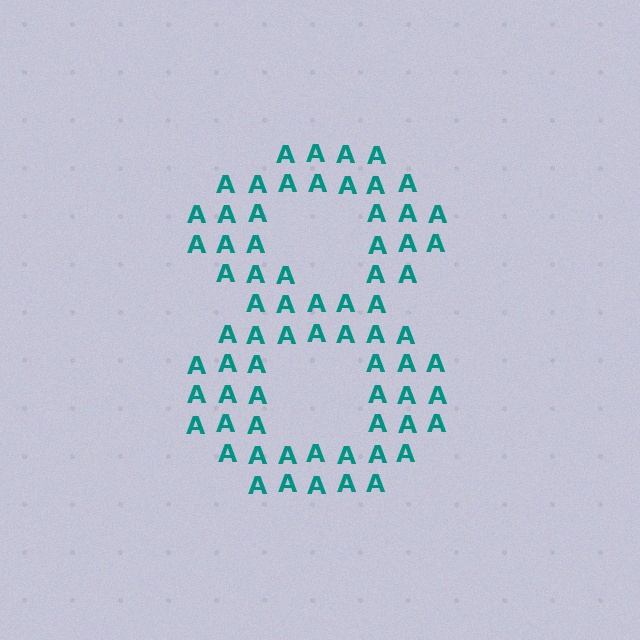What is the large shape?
The large shape is the digit 8.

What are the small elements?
The small elements are letter A's.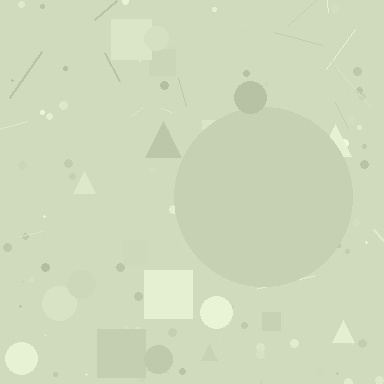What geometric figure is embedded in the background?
A circle is embedded in the background.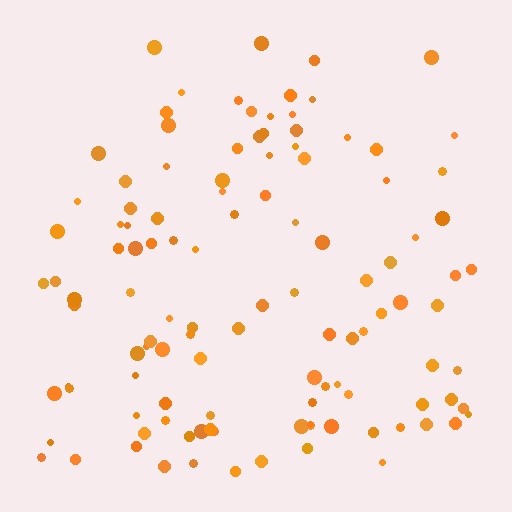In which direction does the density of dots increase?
From top to bottom, with the bottom side densest.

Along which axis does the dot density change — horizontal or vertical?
Vertical.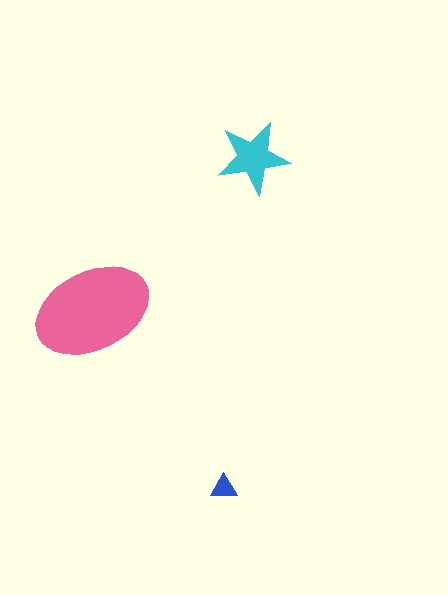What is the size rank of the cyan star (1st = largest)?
2nd.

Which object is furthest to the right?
The cyan star is rightmost.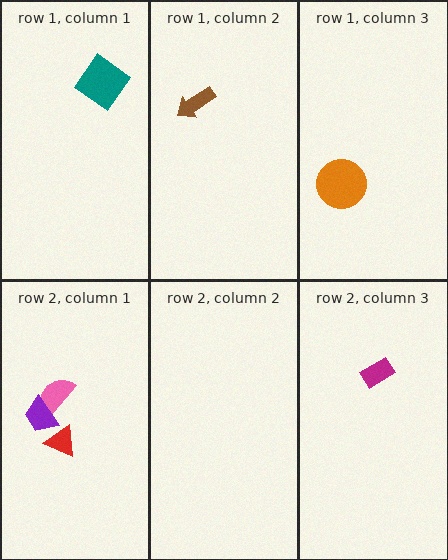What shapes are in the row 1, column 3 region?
The orange circle.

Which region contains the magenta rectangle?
The row 2, column 3 region.